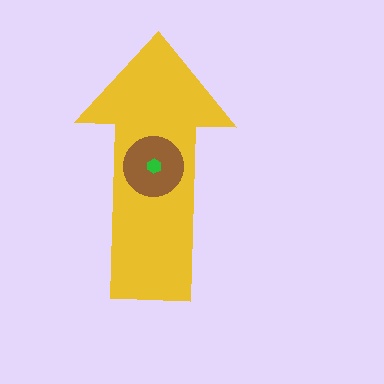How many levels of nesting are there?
3.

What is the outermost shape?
The yellow arrow.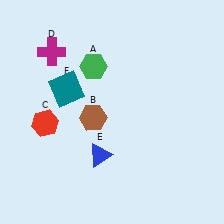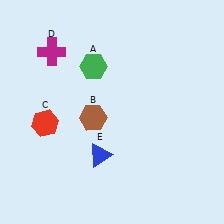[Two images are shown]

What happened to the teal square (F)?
The teal square (F) was removed in Image 2. It was in the top-left area of Image 1.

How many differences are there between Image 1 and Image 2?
There is 1 difference between the two images.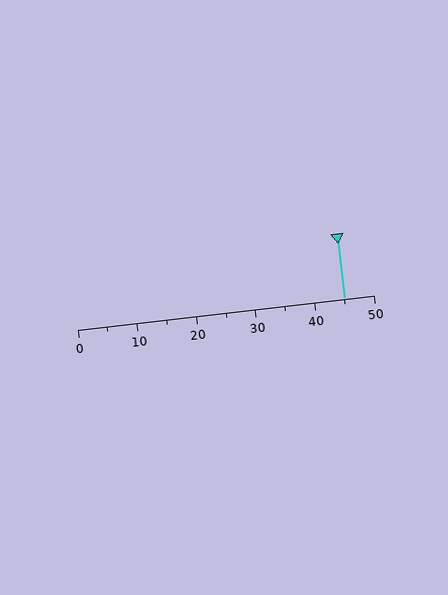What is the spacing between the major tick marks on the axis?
The major ticks are spaced 10 apart.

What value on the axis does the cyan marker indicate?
The marker indicates approximately 45.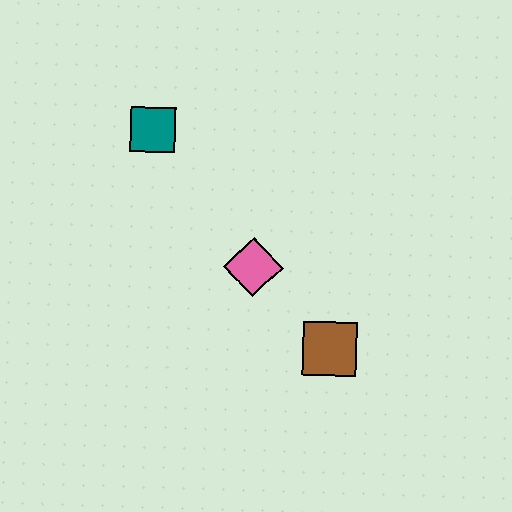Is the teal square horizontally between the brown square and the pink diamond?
No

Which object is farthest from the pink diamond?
The teal square is farthest from the pink diamond.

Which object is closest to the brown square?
The pink diamond is closest to the brown square.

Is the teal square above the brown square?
Yes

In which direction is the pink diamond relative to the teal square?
The pink diamond is below the teal square.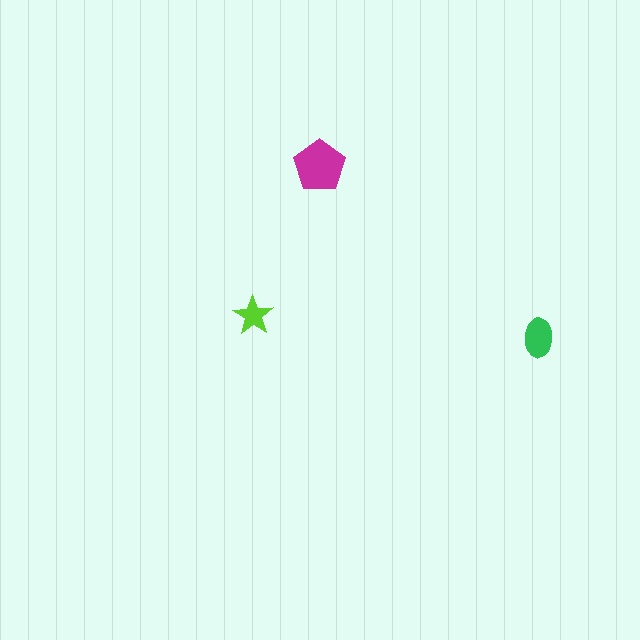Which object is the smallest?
The lime star.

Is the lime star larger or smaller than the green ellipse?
Smaller.